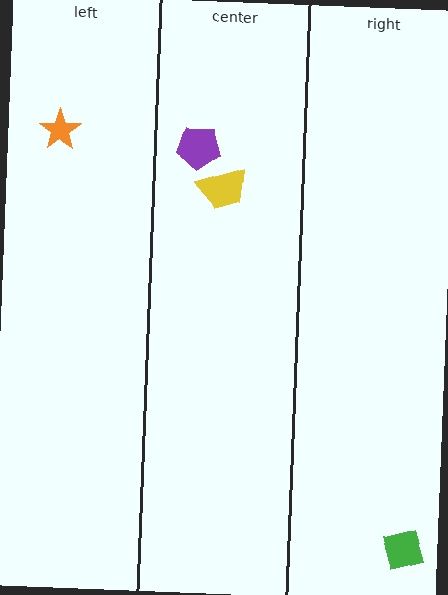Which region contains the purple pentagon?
The center region.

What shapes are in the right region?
The green square.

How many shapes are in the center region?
2.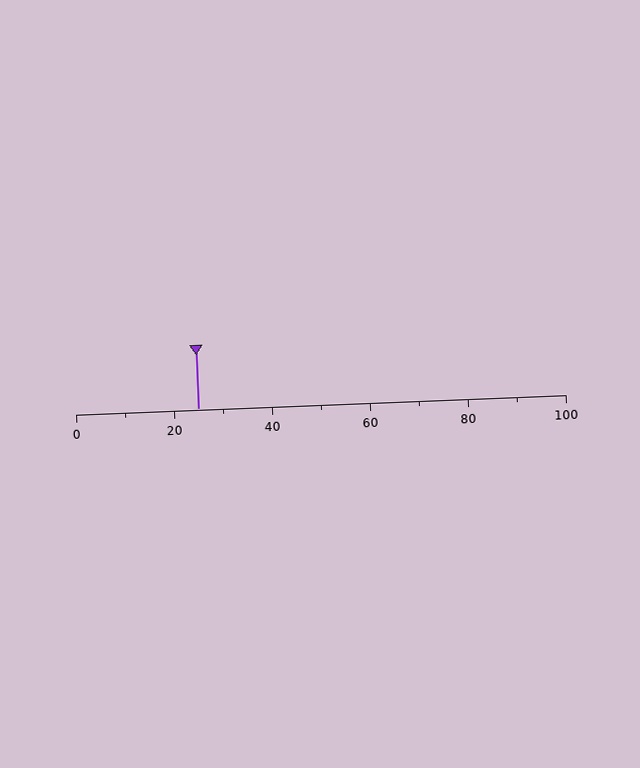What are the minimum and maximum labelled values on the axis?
The axis runs from 0 to 100.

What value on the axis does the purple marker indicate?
The marker indicates approximately 25.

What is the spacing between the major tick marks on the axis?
The major ticks are spaced 20 apart.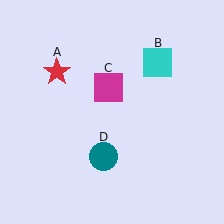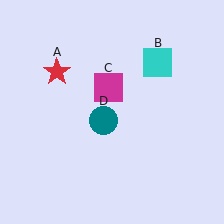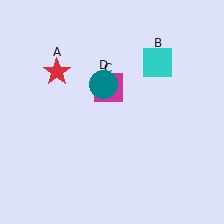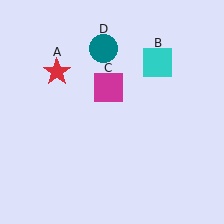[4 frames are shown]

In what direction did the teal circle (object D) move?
The teal circle (object D) moved up.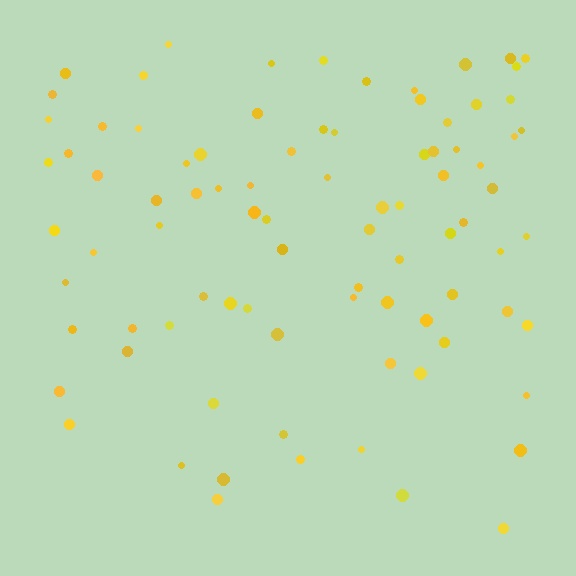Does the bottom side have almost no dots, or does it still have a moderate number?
Still a moderate number, just noticeably fewer than the top.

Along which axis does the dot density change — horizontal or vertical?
Vertical.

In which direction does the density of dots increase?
From bottom to top, with the top side densest.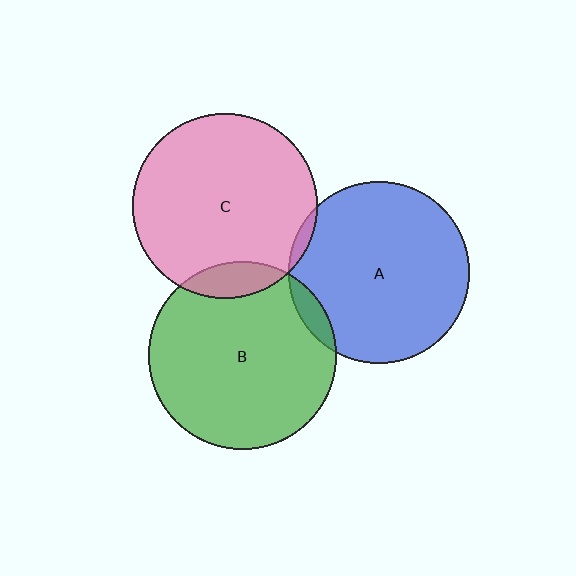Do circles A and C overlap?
Yes.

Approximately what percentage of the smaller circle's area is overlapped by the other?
Approximately 5%.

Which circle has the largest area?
Circle B (green).